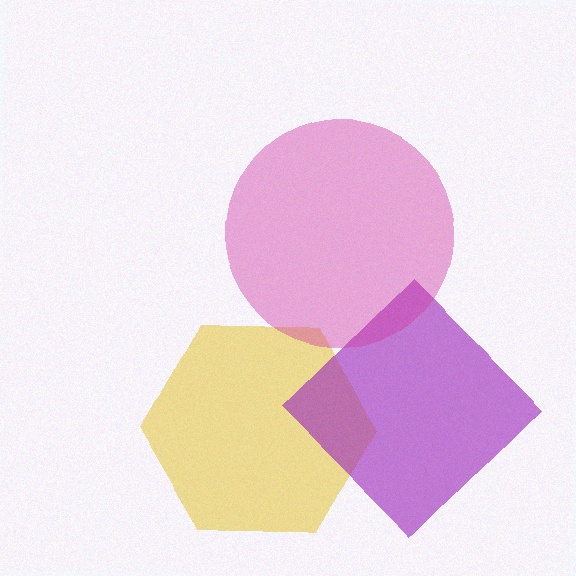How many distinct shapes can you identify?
There are 3 distinct shapes: a yellow hexagon, a purple diamond, a magenta circle.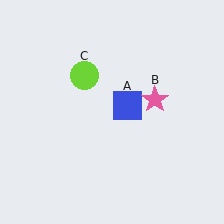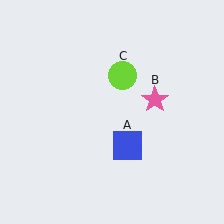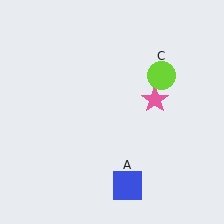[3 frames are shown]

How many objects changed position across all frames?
2 objects changed position: blue square (object A), lime circle (object C).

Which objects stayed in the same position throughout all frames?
Pink star (object B) remained stationary.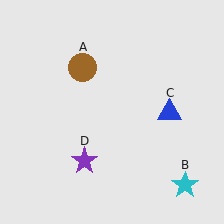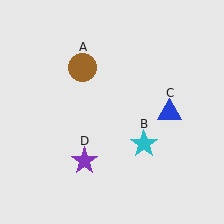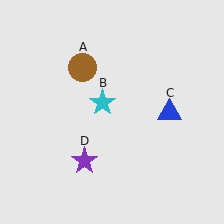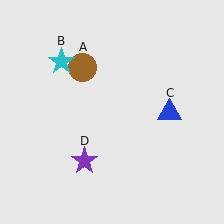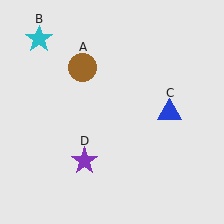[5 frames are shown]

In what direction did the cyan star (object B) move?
The cyan star (object B) moved up and to the left.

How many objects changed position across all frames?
1 object changed position: cyan star (object B).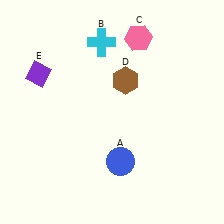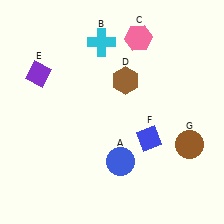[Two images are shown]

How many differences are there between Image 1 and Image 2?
There are 2 differences between the two images.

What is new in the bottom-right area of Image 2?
A blue diamond (F) was added in the bottom-right area of Image 2.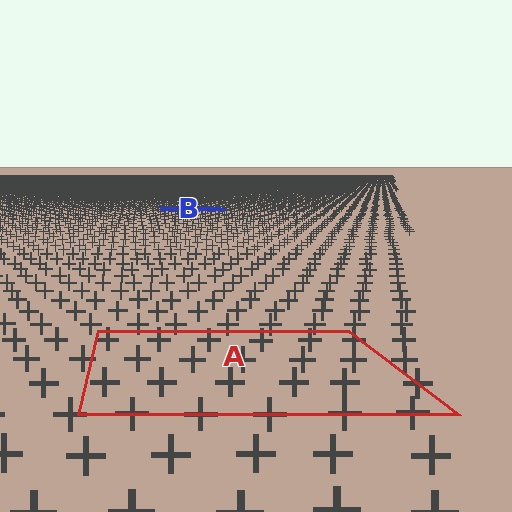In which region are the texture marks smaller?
The texture marks are smaller in region B, because it is farther away.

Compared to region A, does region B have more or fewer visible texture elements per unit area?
Region B has more texture elements per unit area — they are packed more densely because it is farther away.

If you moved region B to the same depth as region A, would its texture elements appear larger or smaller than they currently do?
They would appear larger. At a closer depth, the same texture elements are projected at a bigger on-screen size.